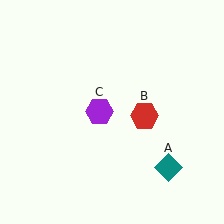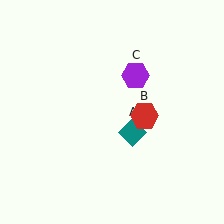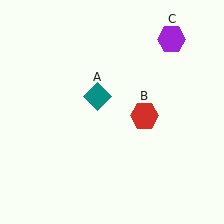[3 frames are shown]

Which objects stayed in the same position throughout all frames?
Red hexagon (object B) remained stationary.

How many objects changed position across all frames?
2 objects changed position: teal diamond (object A), purple hexagon (object C).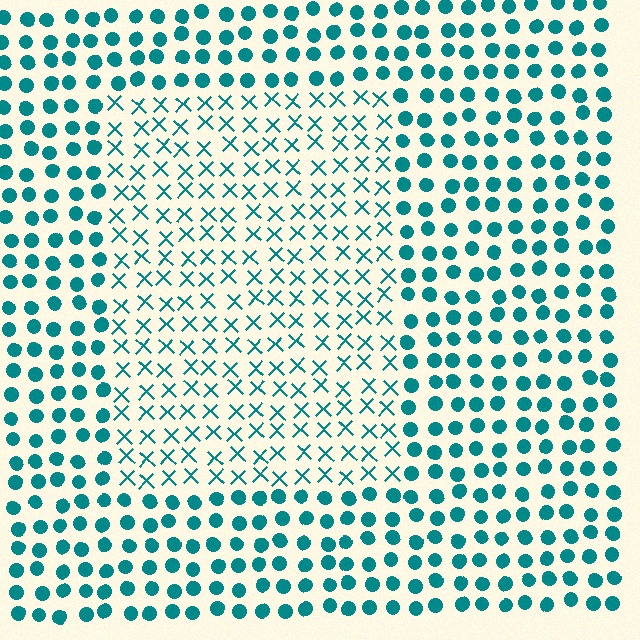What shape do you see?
I see a rectangle.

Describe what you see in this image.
The image is filled with small teal elements arranged in a uniform grid. A rectangle-shaped region contains X marks, while the surrounding area contains circles. The boundary is defined purely by the change in element shape.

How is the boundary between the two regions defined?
The boundary is defined by a change in element shape: X marks inside vs. circles outside. All elements share the same color and spacing.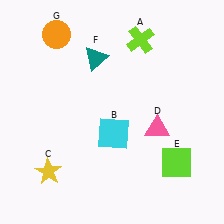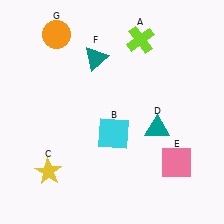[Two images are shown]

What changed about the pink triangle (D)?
In Image 1, D is pink. In Image 2, it changed to teal.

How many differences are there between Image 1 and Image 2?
There are 2 differences between the two images.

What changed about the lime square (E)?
In Image 1, E is lime. In Image 2, it changed to pink.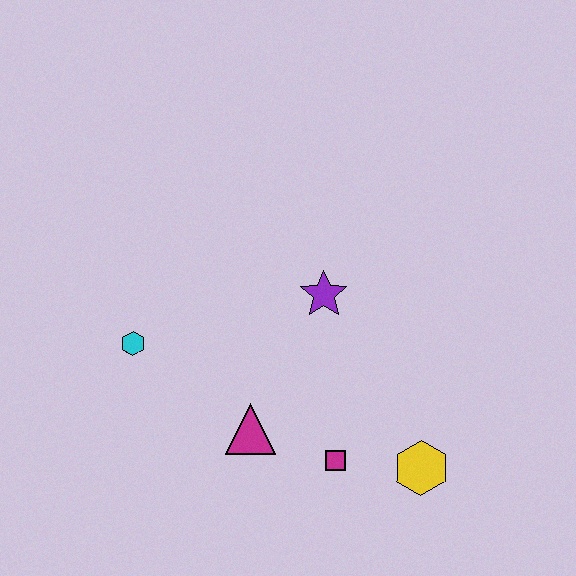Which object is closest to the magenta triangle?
The magenta square is closest to the magenta triangle.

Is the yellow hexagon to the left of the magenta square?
No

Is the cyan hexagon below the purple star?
Yes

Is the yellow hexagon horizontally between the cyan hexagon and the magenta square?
No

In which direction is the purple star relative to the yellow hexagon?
The purple star is above the yellow hexagon.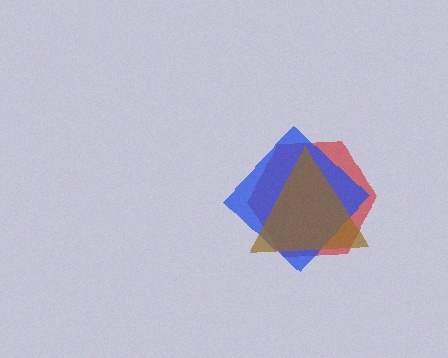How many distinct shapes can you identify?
There are 3 distinct shapes: a red hexagon, a blue diamond, a brown triangle.